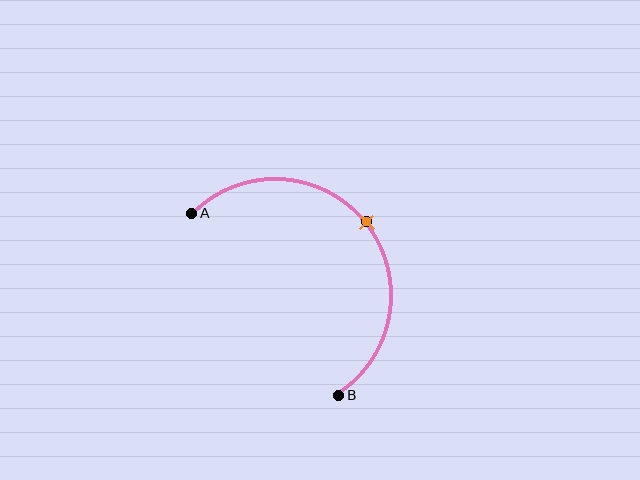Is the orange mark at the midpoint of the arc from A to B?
Yes. The orange mark lies on the arc at equal arc-length from both A and B — it is the arc midpoint.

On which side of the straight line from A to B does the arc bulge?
The arc bulges above and to the right of the straight line connecting A and B.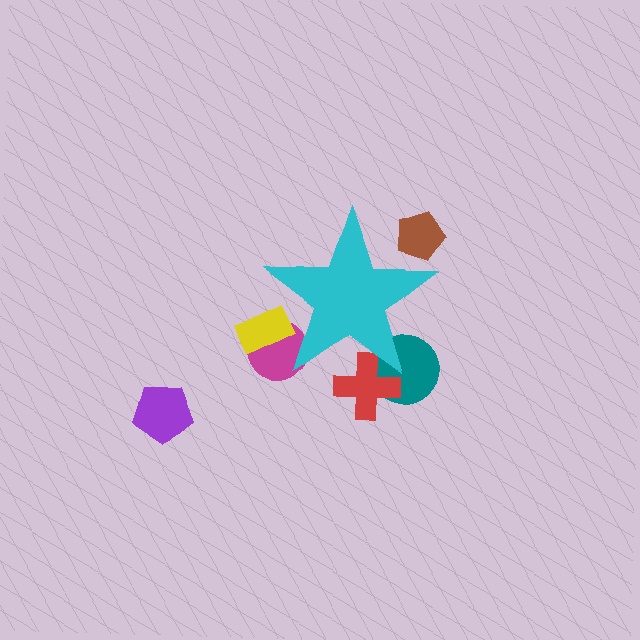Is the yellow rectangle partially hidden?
Yes, the yellow rectangle is partially hidden behind the cyan star.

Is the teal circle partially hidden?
Yes, the teal circle is partially hidden behind the cyan star.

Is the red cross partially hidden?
Yes, the red cross is partially hidden behind the cyan star.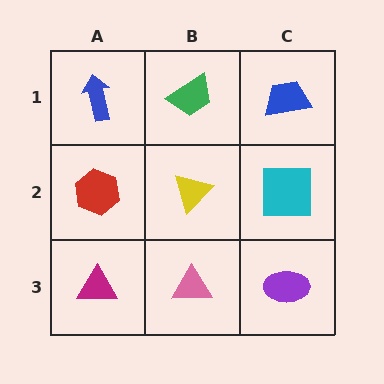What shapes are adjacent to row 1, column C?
A cyan square (row 2, column C), a green trapezoid (row 1, column B).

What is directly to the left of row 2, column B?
A red hexagon.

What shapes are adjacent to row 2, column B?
A green trapezoid (row 1, column B), a pink triangle (row 3, column B), a red hexagon (row 2, column A), a cyan square (row 2, column C).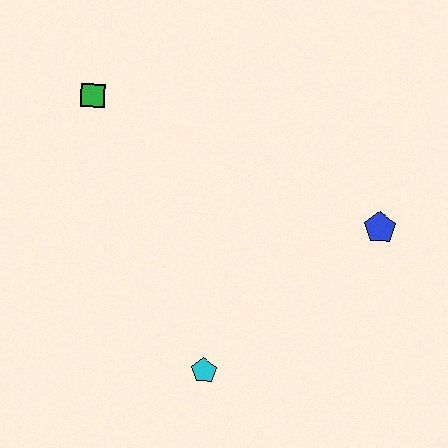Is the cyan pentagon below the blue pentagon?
Yes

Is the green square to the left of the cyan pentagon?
Yes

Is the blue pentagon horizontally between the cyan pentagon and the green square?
No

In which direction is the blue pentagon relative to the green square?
The blue pentagon is to the right of the green square.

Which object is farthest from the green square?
The blue pentagon is farthest from the green square.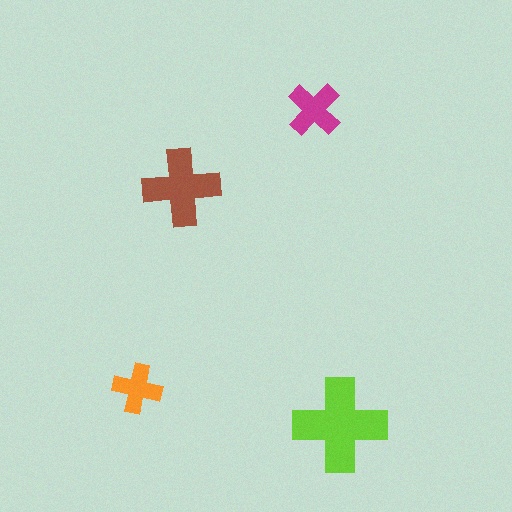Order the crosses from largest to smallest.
the lime one, the brown one, the magenta one, the orange one.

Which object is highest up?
The magenta cross is topmost.